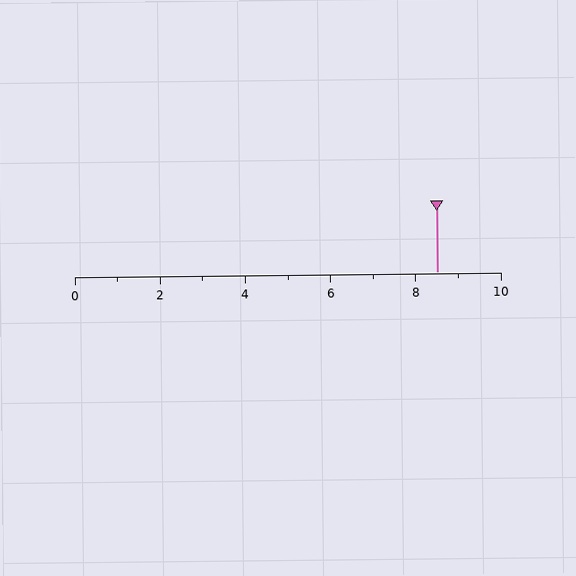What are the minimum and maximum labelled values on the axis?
The axis runs from 0 to 10.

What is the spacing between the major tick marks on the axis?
The major ticks are spaced 2 apart.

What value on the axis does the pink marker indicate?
The marker indicates approximately 8.5.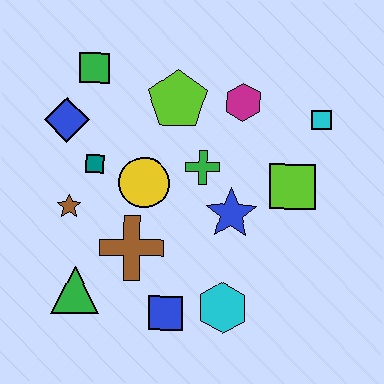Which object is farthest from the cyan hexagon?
The green square is farthest from the cyan hexagon.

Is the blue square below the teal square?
Yes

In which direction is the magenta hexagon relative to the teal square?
The magenta hexagon is to the right of the teal square.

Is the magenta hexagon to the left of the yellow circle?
No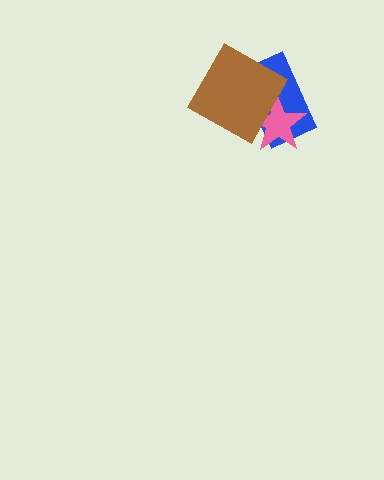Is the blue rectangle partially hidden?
Yes, it is partially covered by another shape.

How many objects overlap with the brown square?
2 objects overlap with the brown square.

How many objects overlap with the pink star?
2 objects overlap with the pink star.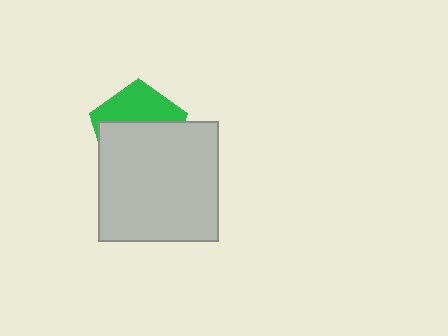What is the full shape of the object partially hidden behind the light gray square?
The partially hidden object is a green pentagon.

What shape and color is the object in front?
The object in front is a light gray square.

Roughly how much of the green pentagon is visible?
A small part of it is visible (roughly 40%).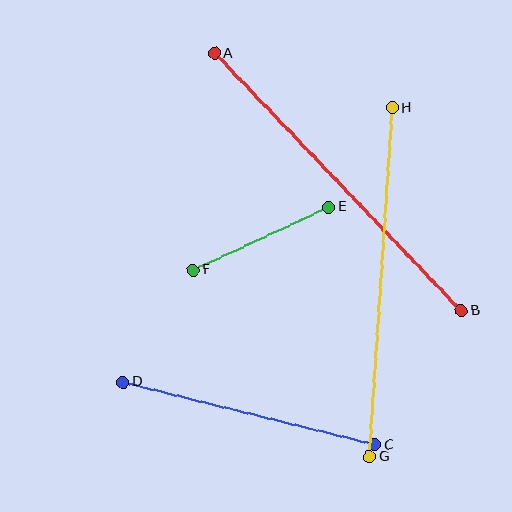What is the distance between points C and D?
The distance is approximately 260 pixels.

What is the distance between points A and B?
The distance is approximately 357 pixels.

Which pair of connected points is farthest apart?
Points A and B are farthest apart.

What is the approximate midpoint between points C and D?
The midpoint is at approximately (249, 413) pixels.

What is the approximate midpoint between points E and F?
The midpoint is at approximately (261, 238) pixels.